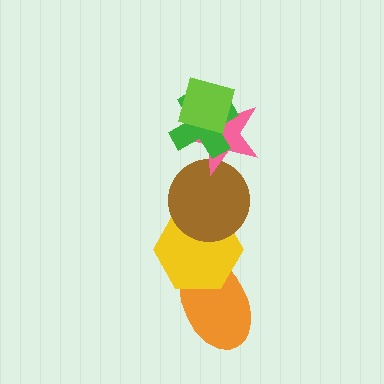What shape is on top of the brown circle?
The pink star is on top of the brown circle.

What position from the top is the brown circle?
The brown circle is 4th from the top.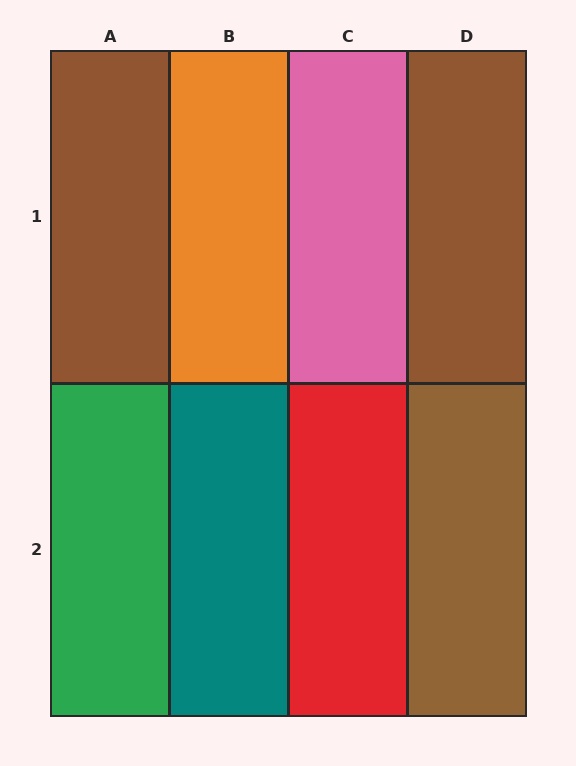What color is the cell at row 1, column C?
Pink.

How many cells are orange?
1 cell is orange.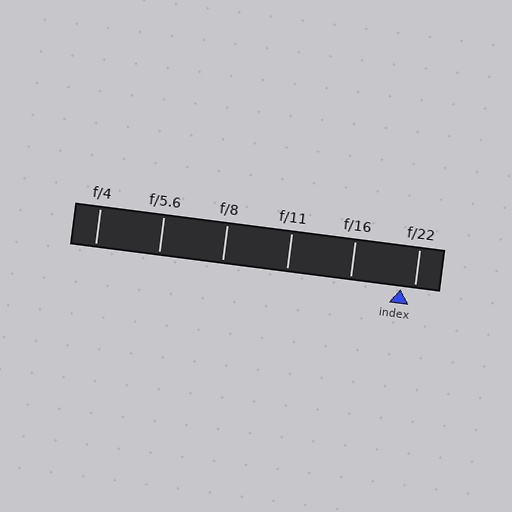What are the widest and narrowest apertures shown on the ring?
The widest aperture shown is f/4 and the narrowest is f/22.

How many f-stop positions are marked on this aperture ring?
There are 6 f-stop positions marked.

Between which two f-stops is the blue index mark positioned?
The index mark is between f/16 and f/22.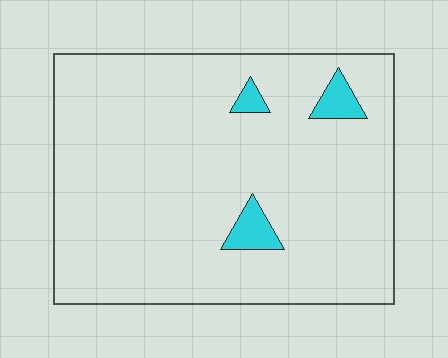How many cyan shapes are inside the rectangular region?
3.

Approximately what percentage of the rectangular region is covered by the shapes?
Approximately 5%.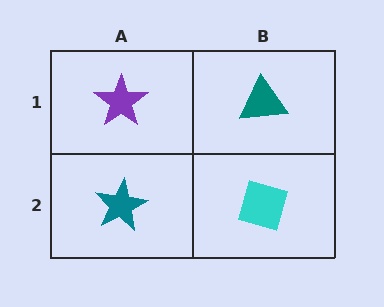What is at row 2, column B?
A cyan diamond.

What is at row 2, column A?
A teal star.